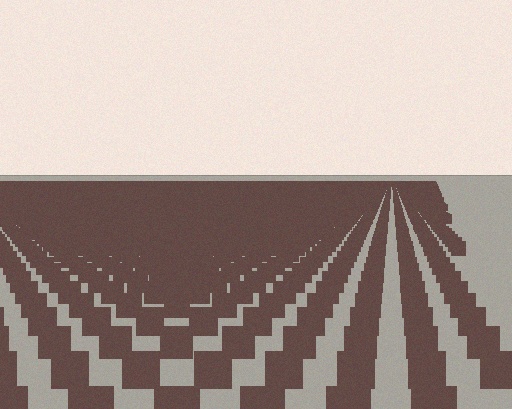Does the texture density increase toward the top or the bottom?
Density increases toward the top.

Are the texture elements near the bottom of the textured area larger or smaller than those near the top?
Larger. Near the bottom, elements are closer to the viewer and appear at a bigger on-screen size.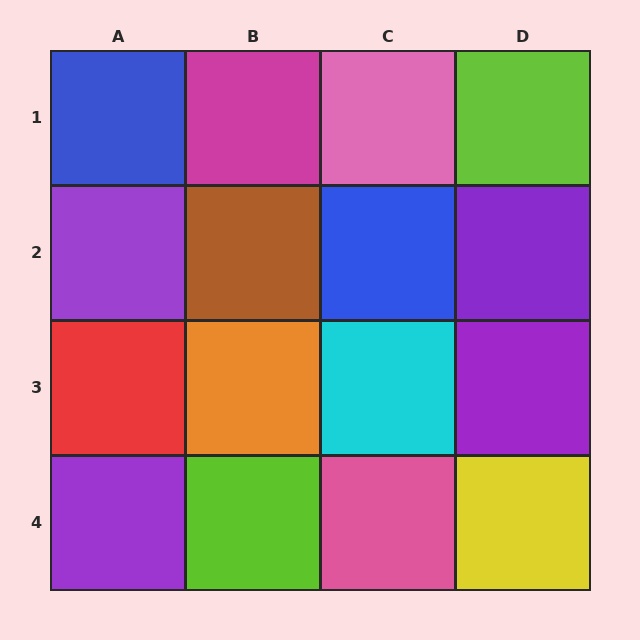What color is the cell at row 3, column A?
Red.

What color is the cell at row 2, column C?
Blue.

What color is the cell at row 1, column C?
Pink.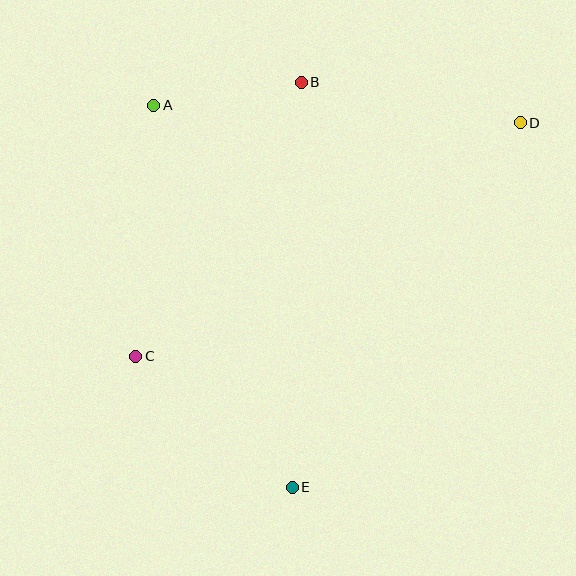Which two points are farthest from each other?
Points C and D are farthest from each other.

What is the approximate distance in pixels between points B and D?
The distance between B and D is approximately 223 pixels.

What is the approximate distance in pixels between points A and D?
The distance between A and D is approximately 367 pixels.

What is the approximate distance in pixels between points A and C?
The distance between A and C is approximately 252 pixels.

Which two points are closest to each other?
Points A and B are closest to each other.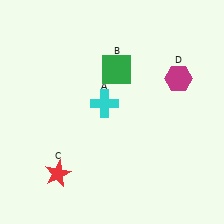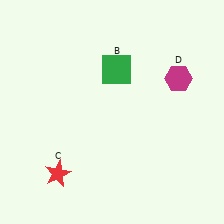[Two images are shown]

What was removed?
The cyan cross (A) was removed in Image 2.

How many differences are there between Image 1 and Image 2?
There is 1 difference between the two images.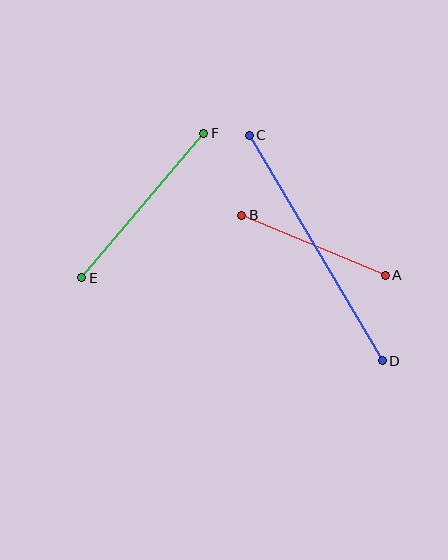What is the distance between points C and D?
The distance is approximately 262 pixels.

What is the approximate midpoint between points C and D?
The midpoint is at approximately (316, 248) pixels.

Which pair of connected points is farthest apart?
Points C and D are farthest apart.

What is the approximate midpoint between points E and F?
The midpoint is at approximately (143, 206) pixels.